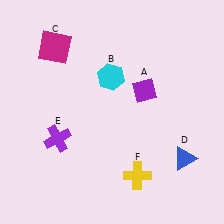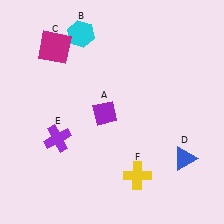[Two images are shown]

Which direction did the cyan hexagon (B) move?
The cyan hexagon (B) moved up.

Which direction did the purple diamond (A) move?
The purple diamond (A) moved left.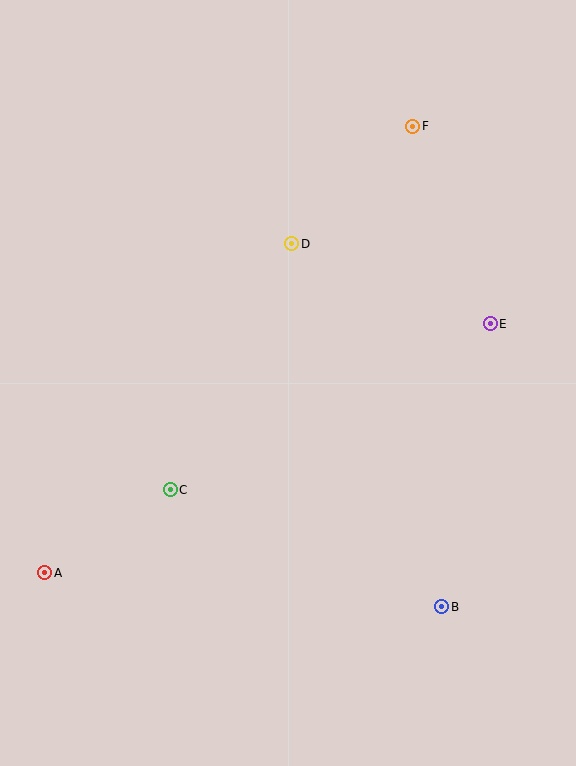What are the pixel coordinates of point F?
Point F is at (413, 126).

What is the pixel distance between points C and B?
The distance between C and B is 296 pixels.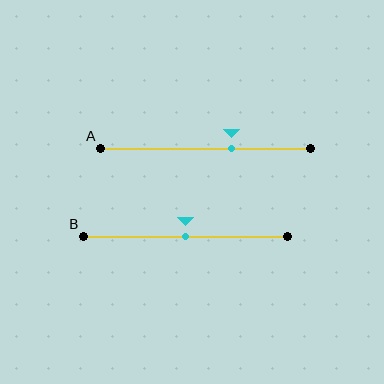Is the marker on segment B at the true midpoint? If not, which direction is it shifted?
Yes, the marker on segment B is at the true midpoint.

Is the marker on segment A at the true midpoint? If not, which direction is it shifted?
No, the marker on segment A is shifted to the right by about 12% of the segment length.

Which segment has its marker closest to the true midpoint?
Segment B has its marker closest to the true midpoint.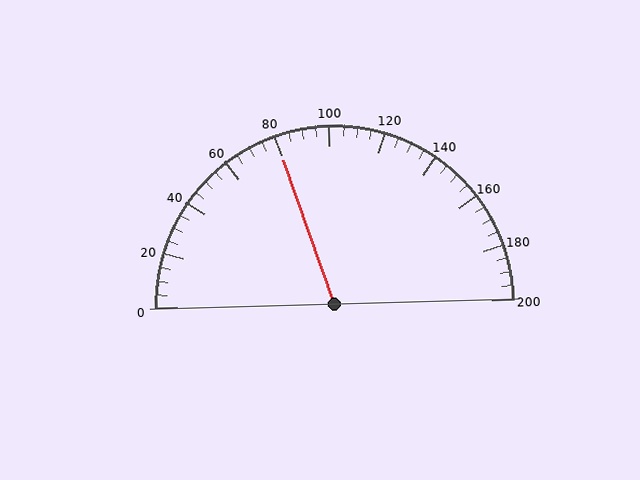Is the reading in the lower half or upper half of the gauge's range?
The reading is in the lower half of the range (0 to 200).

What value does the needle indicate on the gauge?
The needle indicates approximately 80.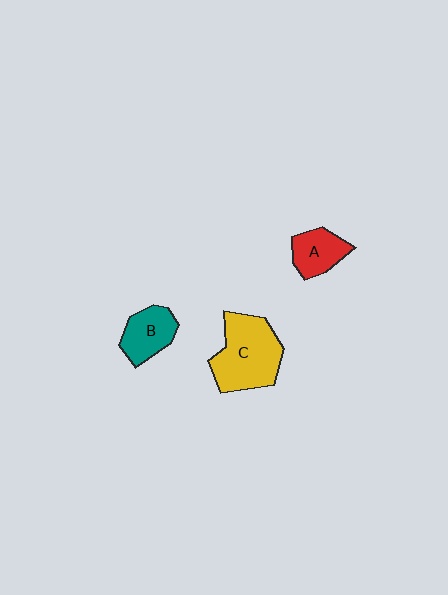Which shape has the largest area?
Shape C (yellow).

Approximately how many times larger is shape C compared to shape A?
Approximately 2.0 times.